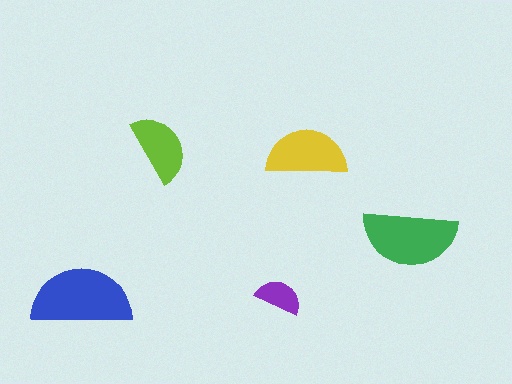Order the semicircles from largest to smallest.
the blue one, the green one, the yellow one, the lime one, the purple one.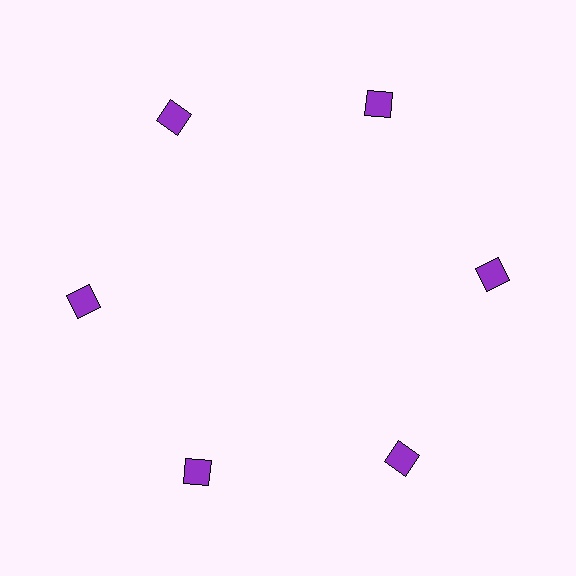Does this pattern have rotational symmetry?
Yes, this pattern has 6-fold rotational symmetry. It looks the same after rotating 60 degrees around the center.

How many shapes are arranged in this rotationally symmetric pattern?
There are 6 shapes, arranged in 6 groups of 1.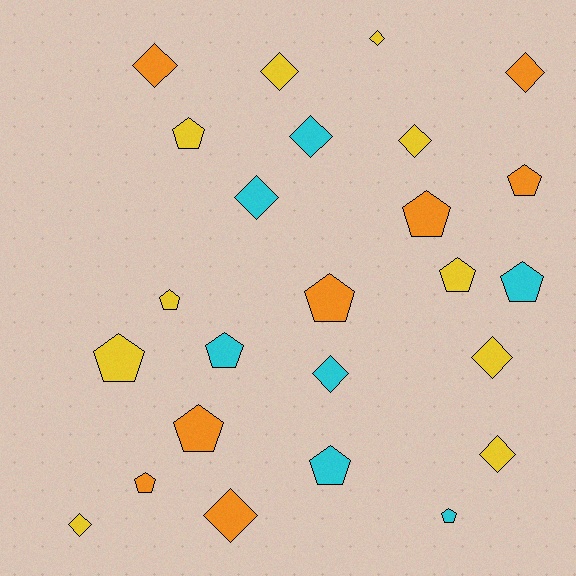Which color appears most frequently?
Yellow, with 10 objects.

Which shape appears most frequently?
Pentagon, with 13 objects.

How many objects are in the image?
There are 25 objects.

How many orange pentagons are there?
There are 5 orange pentagons.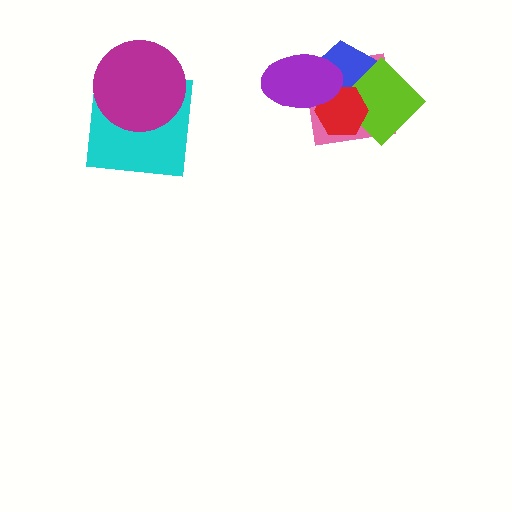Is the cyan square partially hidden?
Yes, it is partially covered by another shape.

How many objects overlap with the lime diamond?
3 objects overlap with the lime diamond.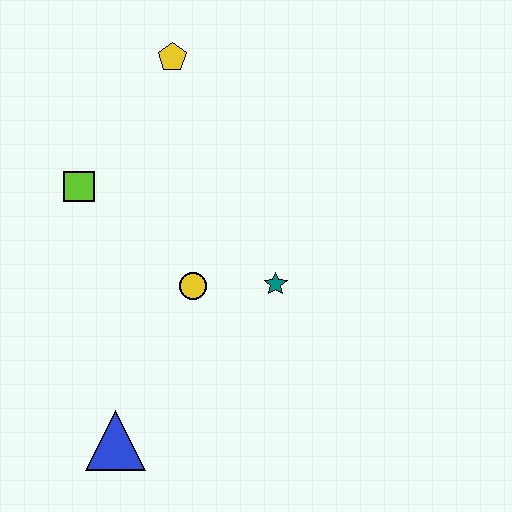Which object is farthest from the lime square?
The blue triangle is farthest from the lime square.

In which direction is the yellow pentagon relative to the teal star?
The yellow pentagon is above the teal star.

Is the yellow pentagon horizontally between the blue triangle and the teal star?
Yes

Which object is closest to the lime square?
The yellow circle is closest to the lime square.